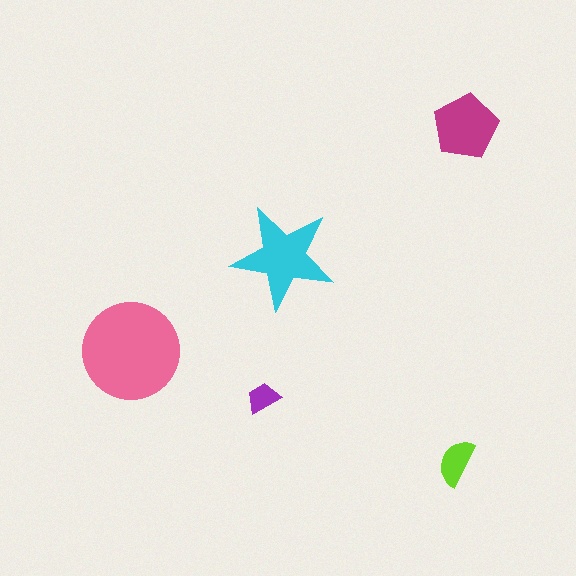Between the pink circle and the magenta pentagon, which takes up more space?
The pink circle.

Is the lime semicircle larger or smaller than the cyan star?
Smaller.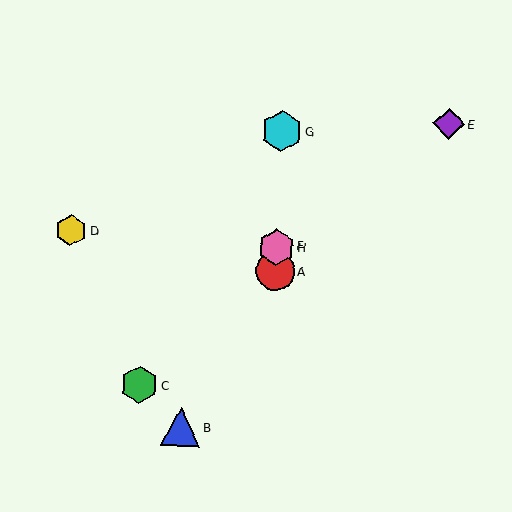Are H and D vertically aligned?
No, H is at x≈276 and D is at x≈71.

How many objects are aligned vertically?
4 objects (A, F, G, H) are aligned vertically.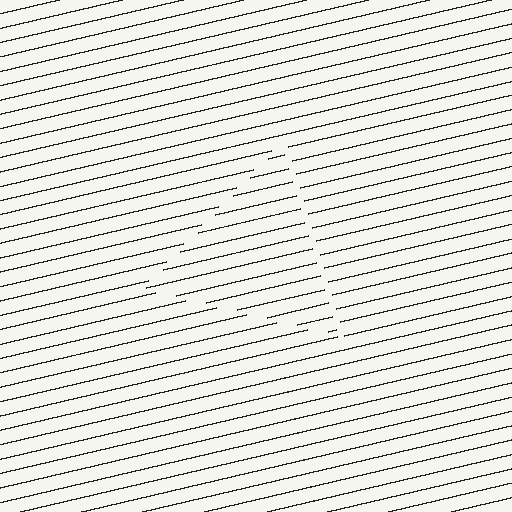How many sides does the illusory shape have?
3 sides — the line-ends trace a triangle.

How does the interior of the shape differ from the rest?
The interior of the shape contains the same grating, shifted by half a period — the contour is defined by the phase discontinuity where line-ends from the inner and outer gratings abut.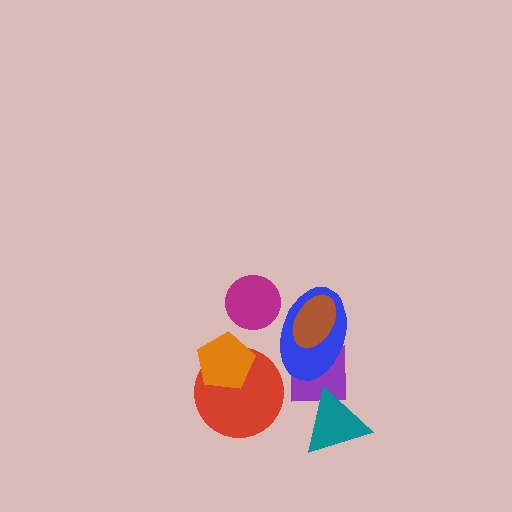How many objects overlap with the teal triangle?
1 object overlaps with the teal triangle.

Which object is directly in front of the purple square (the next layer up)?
The blue ellipse is directly in front of the purple square.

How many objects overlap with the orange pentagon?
1 object overlaps with the orange pentagon.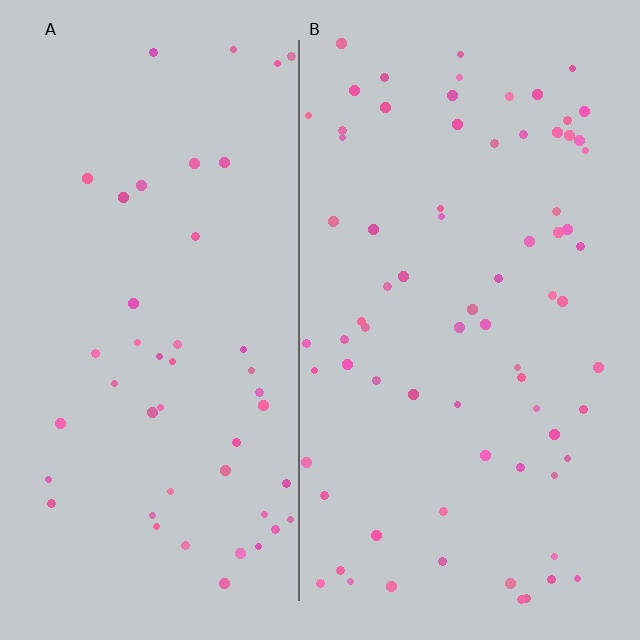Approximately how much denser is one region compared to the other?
Approximately 1.6× — region B over region A.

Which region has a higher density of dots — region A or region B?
B (the right).